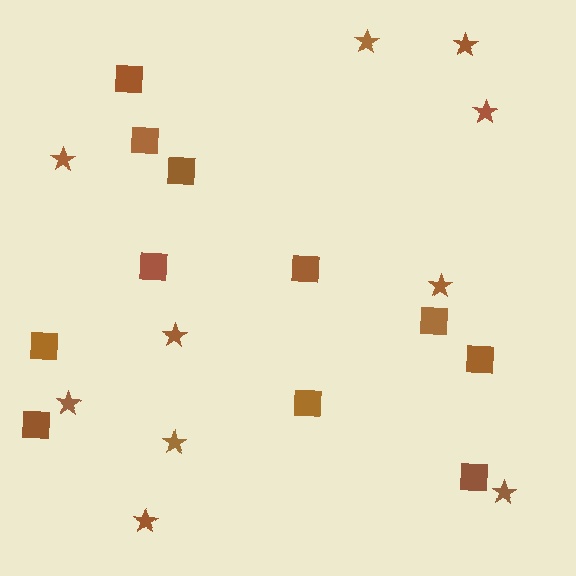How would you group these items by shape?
There are 2 groups: one group of stars (10) and one group of squares (11).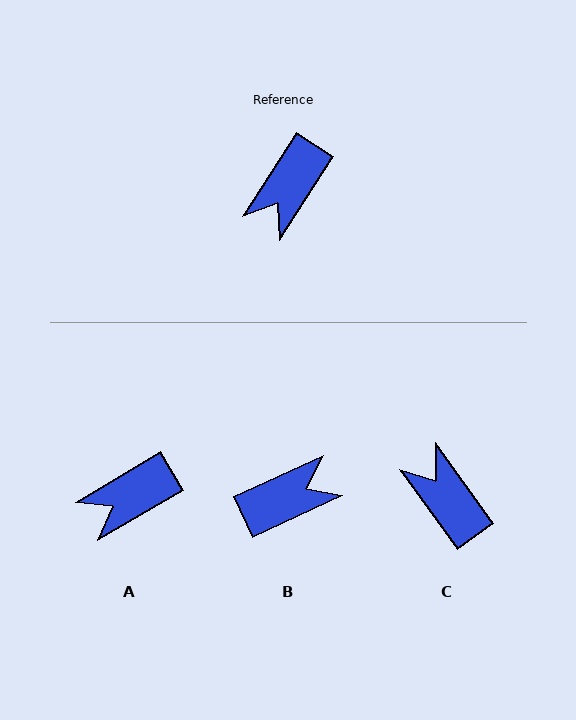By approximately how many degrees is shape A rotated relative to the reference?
Approximately 27 degrees clockwise.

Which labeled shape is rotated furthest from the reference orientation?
B, about 147 degrees away.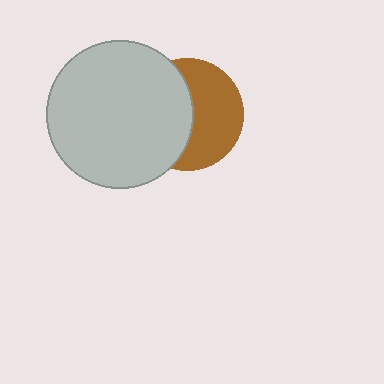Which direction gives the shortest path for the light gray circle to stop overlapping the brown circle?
Moving left gives the shortest separation.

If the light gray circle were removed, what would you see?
You would see the complete brown circle.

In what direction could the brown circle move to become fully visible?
The brown circle could move right. That would shift it out from behind the light gray circle entirely.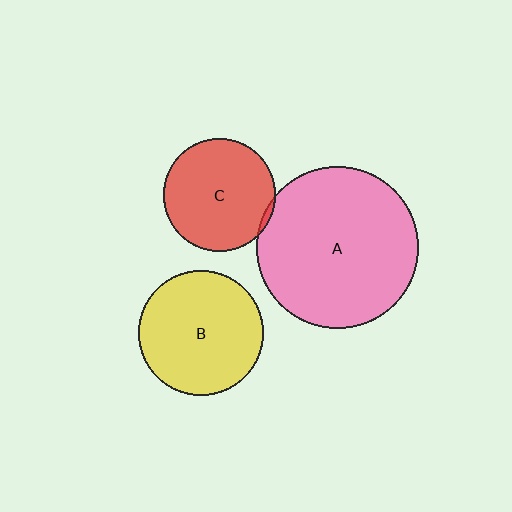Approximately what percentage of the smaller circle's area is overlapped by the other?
Approximately 5%.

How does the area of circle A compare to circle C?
Approximately 2.1 times.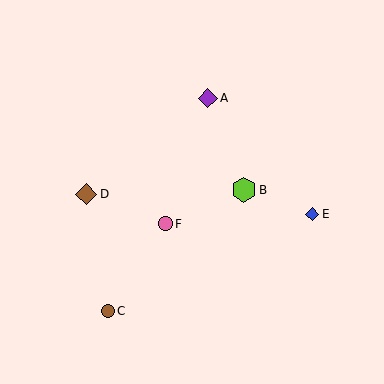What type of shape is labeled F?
Shape F is a pink circle.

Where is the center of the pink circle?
The center of the pink circle is at (166, 224).